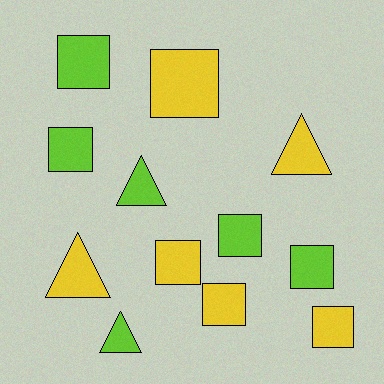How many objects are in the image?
There are 12 objects.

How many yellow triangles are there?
There are 2 yellow triangles.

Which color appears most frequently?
Lime, with 6 objects.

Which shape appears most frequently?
Square, with 8 objects.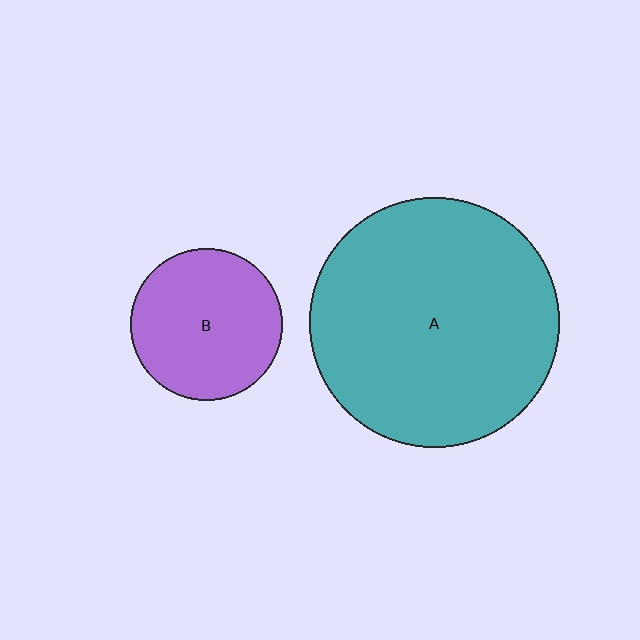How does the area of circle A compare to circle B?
Approximately 2.7 times.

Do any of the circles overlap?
No, none of the circles overlap.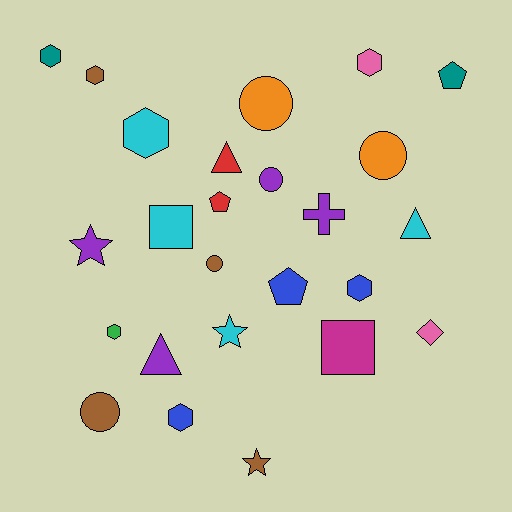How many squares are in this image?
There are 2 squares.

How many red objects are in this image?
There are 2 red objects.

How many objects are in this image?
There are 25 objects.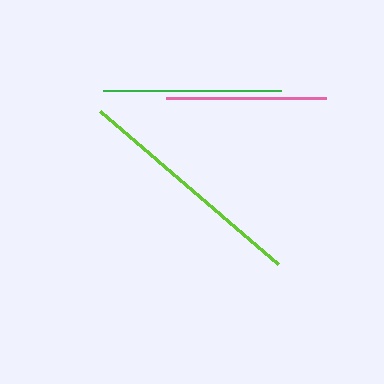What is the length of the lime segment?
The lime segment is approximately 235 pixels long.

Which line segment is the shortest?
The pink line is the shortest at approximately 160 pixels.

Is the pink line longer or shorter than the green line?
The green line is longer than the pink line.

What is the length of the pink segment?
The pink segment is approximately 160 pixels long.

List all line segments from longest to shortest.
From longest to shortest: lime, green, pink.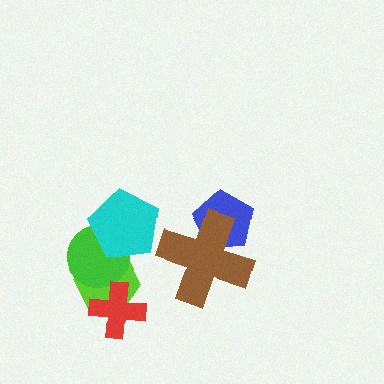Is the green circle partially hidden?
Yes, it is partially covered by another shape.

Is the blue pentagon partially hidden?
Yes, it is partially covered by another shape.